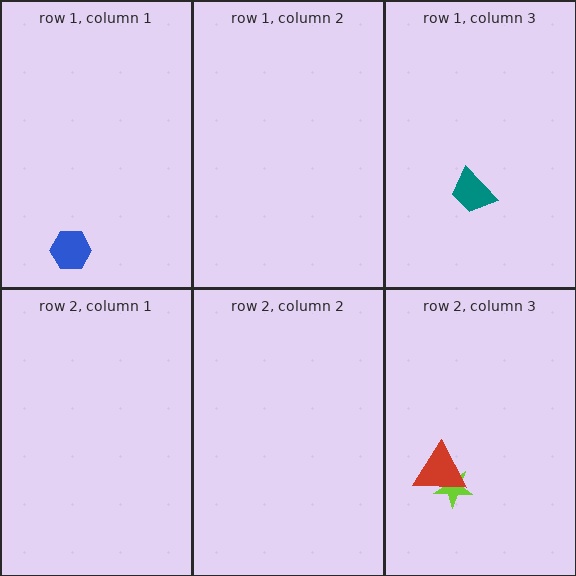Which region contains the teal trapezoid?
The row 1, column 3 region.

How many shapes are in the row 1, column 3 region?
1.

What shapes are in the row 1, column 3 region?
The teal trapezoid.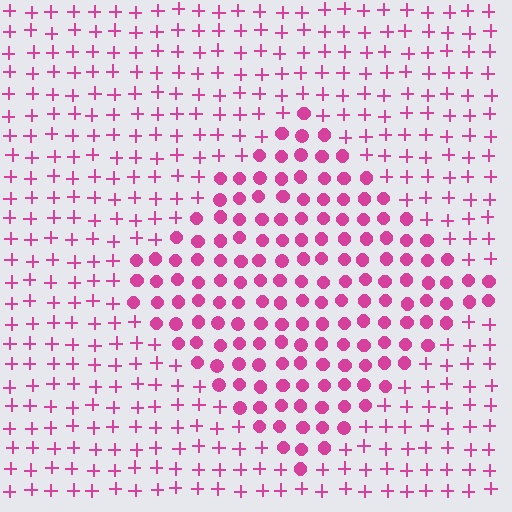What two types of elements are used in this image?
The image uses circles inside the diamond region and plus signs outside it.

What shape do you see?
I see a diamond.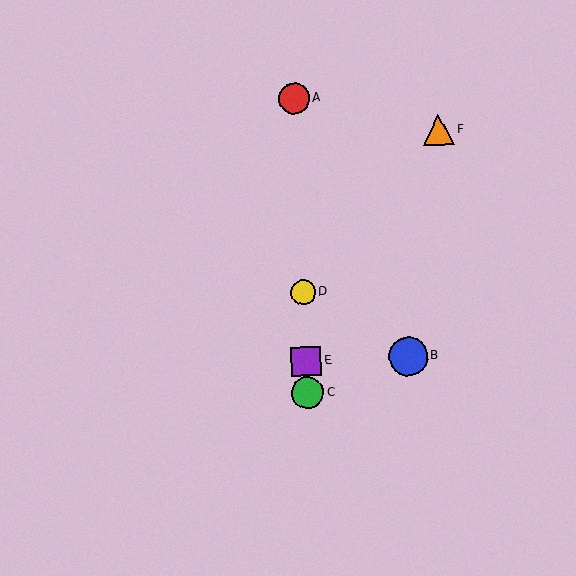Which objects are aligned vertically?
Objects A, C, D, E are aligned vertically.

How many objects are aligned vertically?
4 objects (A, C, D, E) are aligned vertically.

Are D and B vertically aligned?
No, D is at x≈303 and B is at x≈408.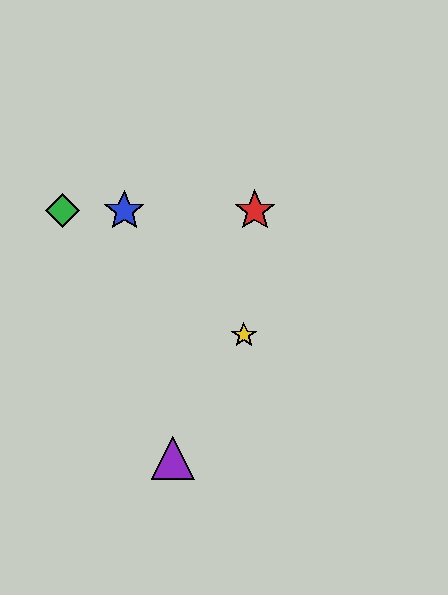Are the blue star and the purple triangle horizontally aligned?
No, the blue star is at y≈211 and the purple triangle is at y≈458.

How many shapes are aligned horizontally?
3 shapes (the red star, the blue star, the green diamond) are aligned horizontally.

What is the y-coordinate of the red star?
The red star is at y≈211.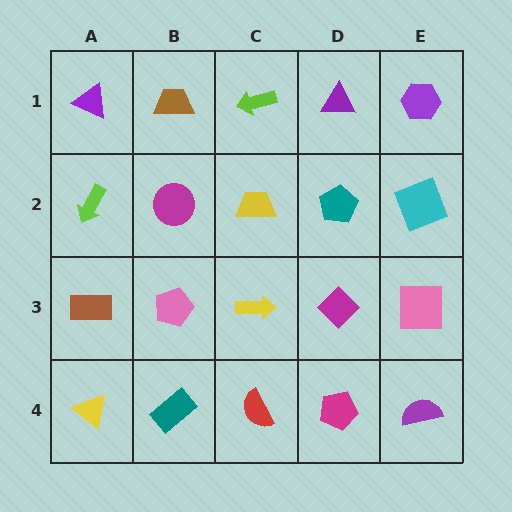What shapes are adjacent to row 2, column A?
A purple triangle (row 1, column A), a brown rectangle (row 3, column A), a magenta circle (row 2, column B).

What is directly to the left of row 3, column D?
A yellow arrow.